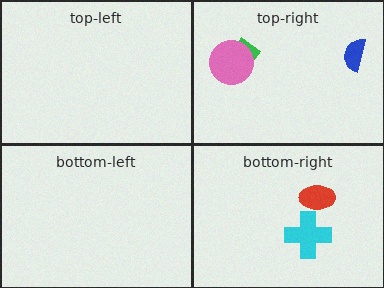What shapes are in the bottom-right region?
The red ellipse, the cyan cross.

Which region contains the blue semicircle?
The top-right region.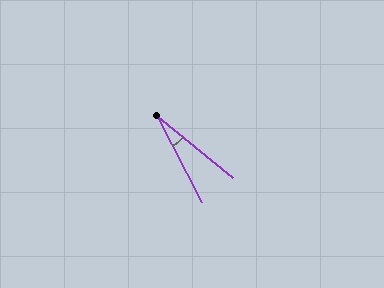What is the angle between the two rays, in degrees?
Approximately 23 degrees.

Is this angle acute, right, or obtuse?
It is acute.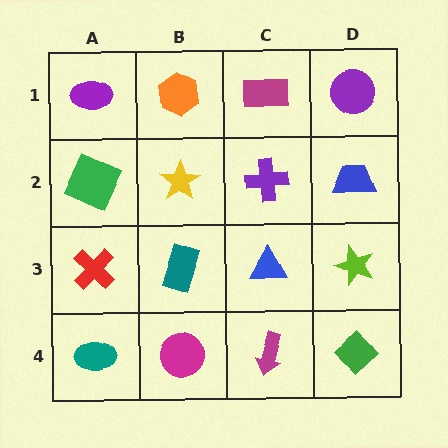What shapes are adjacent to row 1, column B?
A yellow star (row 2, column B), a purple ellipse (row 1, column A), a magenta rectangle (row 1, column C).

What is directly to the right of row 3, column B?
A blue triangle.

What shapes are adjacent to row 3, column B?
A yellow star (row 2, column B), a magenta circle (row 4, column B), a red cross (row 3, column A), a blue triangle (row 3, column C).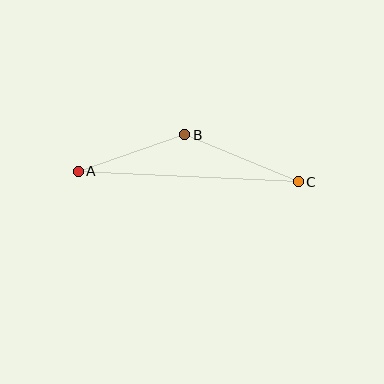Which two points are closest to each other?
Points A and B are closest to each other.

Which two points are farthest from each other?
Points A and C are farthest from each other.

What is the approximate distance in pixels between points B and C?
The distance between B and C is approximately 123 pixels.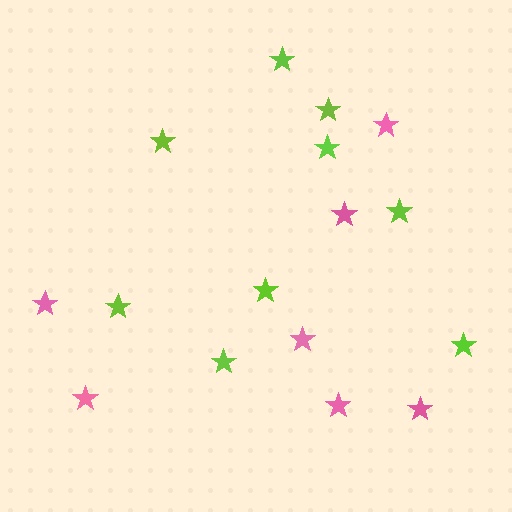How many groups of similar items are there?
There are 2 groups: one group of pink stars (7) and one group of lime stars (9).